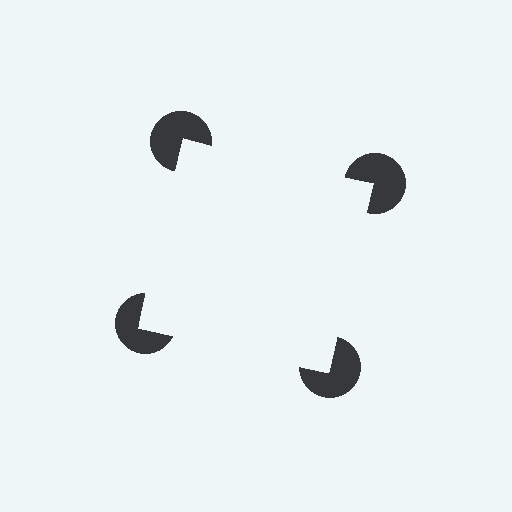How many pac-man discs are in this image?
There are 4 — one at each vertex of the illusory square.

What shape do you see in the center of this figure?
An illusory square — its edges are inferred from the aligned wedge cuts in the pac-man discs, not physically drawn.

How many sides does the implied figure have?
4 sides.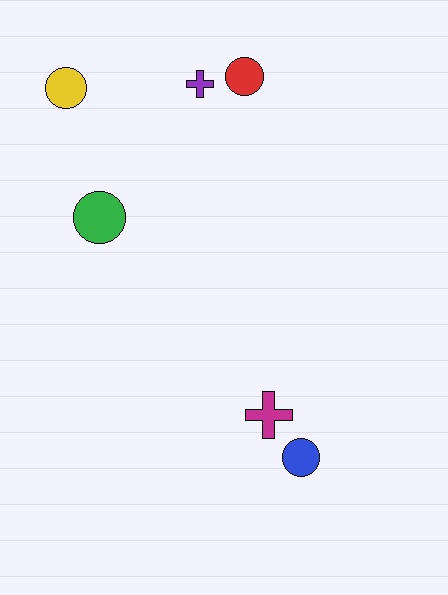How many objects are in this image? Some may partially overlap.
There are 6 objects.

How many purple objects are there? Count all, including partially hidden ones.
There is 1 purple object.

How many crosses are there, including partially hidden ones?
There are 2 crosses.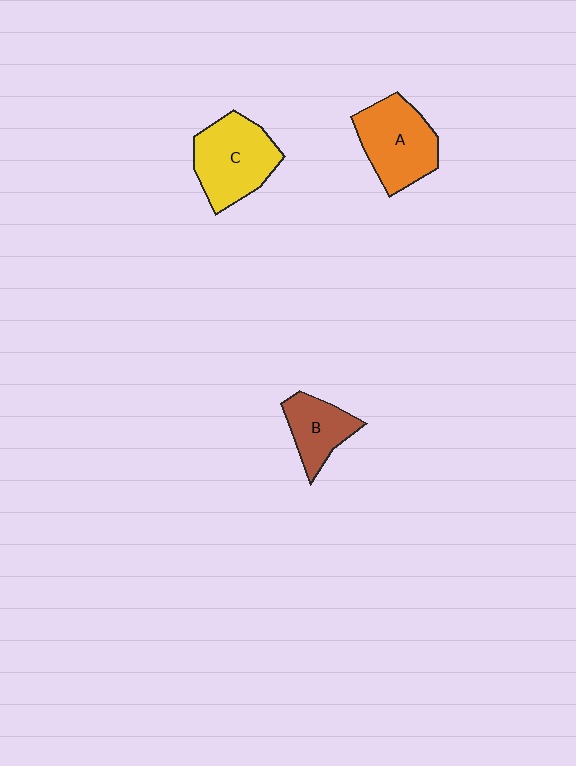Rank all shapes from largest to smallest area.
From largest to smallest: C (yellow), A (orange), B (brown).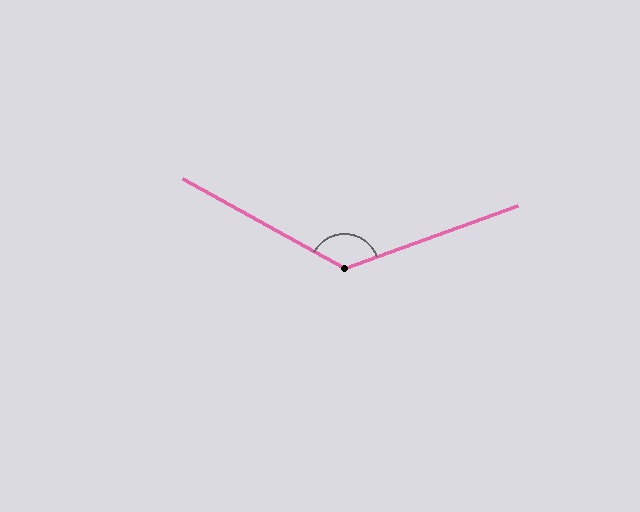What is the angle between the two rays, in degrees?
Approximately 131 degrees.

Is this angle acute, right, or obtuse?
It is obtuse.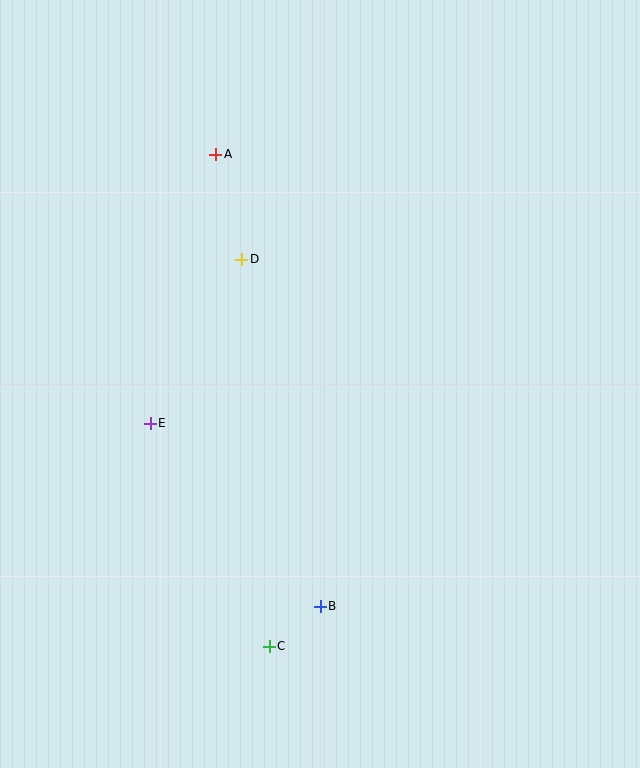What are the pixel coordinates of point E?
Point E is at (150, 423).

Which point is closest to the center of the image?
Point D at (242, 259) is closest to the center.